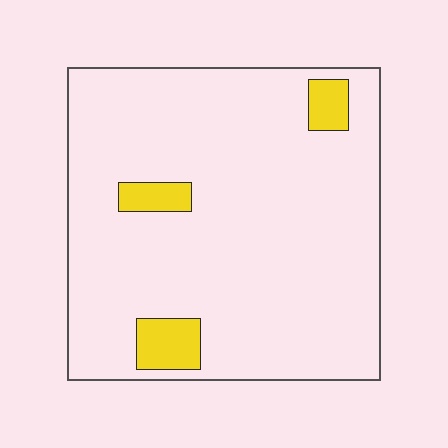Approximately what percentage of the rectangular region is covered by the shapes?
Approximately 10%.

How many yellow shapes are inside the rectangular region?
3.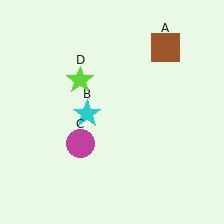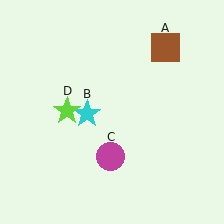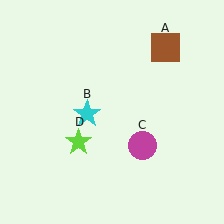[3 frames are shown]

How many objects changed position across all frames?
2 objects changed position: magenta circle (object C), lime star (object D).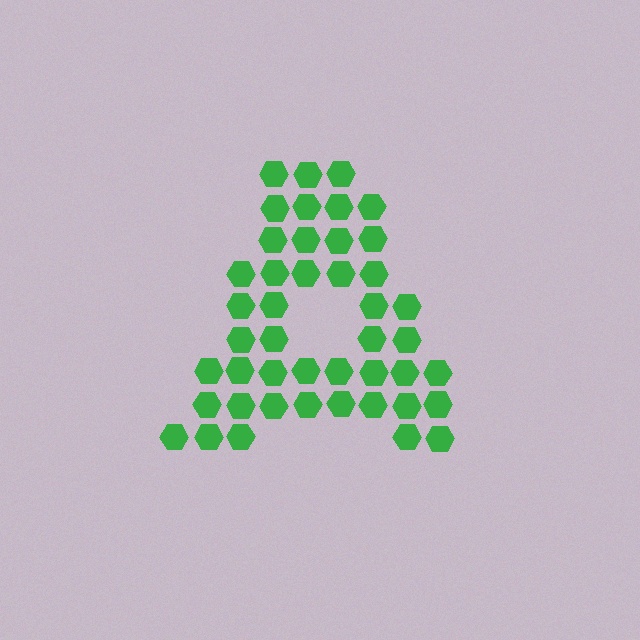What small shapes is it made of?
It is made of small hexagons.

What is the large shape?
The large shape is the letter A.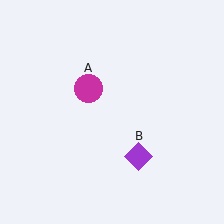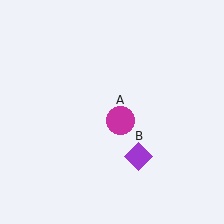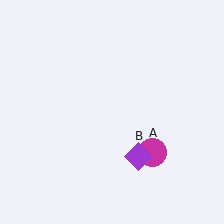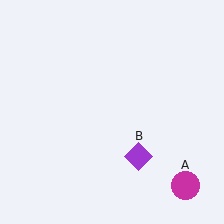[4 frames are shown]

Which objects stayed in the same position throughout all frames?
Purple diamond (object B) remained stationary.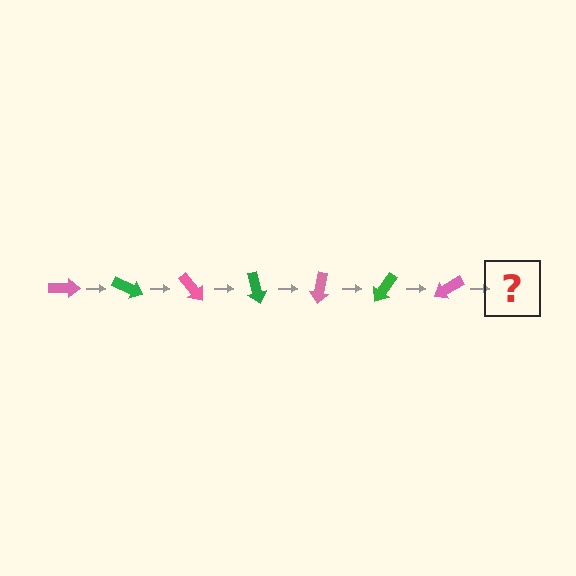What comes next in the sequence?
The next element should be a green arrow, rotated 175 degrees from the start.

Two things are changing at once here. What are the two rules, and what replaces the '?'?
The two rules are that it rotates 25 degrees each step and the color cycles through pink and green. The '?' should be a green arrow, rotated 175 degrees from the start.